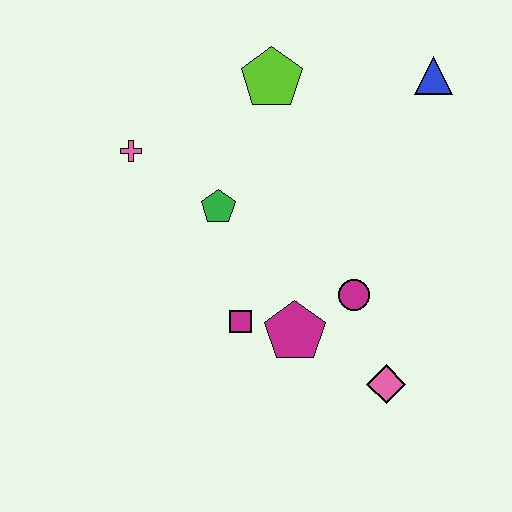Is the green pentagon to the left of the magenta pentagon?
Yes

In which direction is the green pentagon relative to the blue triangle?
The green pentagon is to the left of the blue triangle.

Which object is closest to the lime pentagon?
The green pentagon is closest to the lime pentagon.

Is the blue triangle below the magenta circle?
No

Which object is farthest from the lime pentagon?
The pink diamond is farthest from the lime pentagon.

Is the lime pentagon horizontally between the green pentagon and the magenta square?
No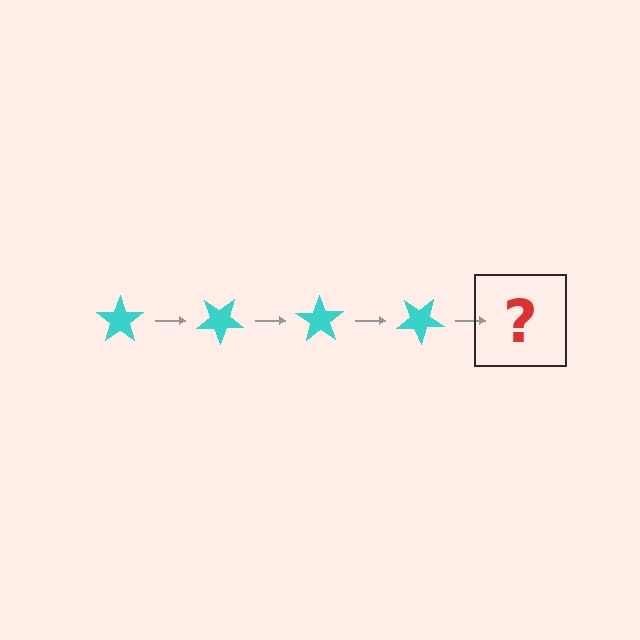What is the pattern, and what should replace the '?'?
The pattern is that the star rotates 35 degrees each step. The '?' should be a cyan star rotated 140 degrees.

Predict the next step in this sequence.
The next step is a cyan star rotated 140 degrees.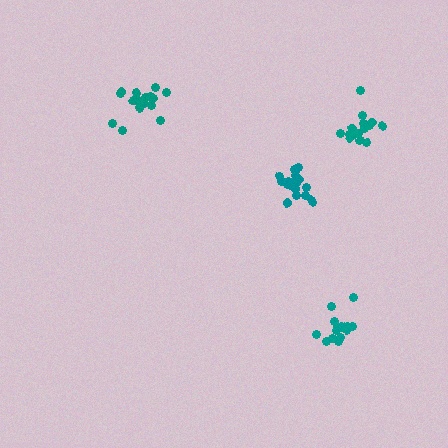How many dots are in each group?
Group 1: 17 dots, Group 2: 15 dots, Group 3: 15 dots, Group 4: 18 dots (65 total).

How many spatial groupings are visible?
There are 4 spatial groupings.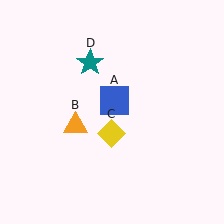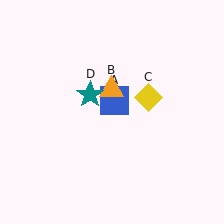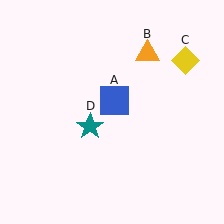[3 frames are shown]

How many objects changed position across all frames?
3 objects changed position: orange triangle (object B), yellow diamond (object C), teal star (object D).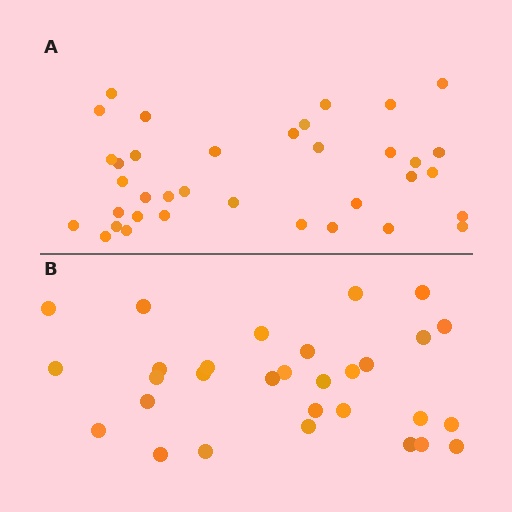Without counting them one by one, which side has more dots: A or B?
Region A (the top region) has more dots.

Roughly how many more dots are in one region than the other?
Region A has about 6 more dots than region B.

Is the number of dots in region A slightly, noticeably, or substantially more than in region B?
Region A has only slightly more — the two regions are fairly close. The ratio is roughly 1.2 to 1.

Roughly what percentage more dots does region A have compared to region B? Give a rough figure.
About 20% more.